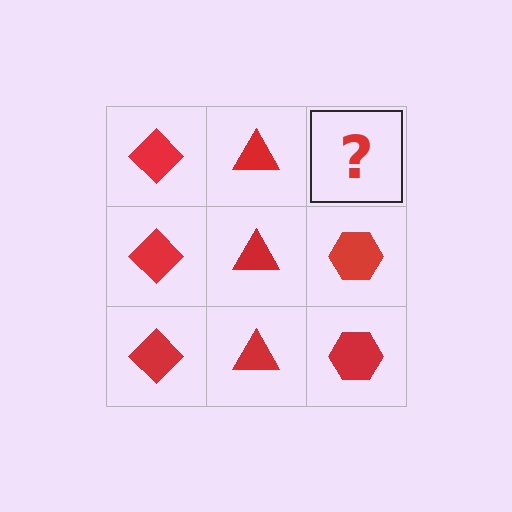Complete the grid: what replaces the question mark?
The question mark should be replaced with a red hexagon.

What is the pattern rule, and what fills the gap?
The rule is that each column has a consistent shape. The gap should be filled with a red hexagon.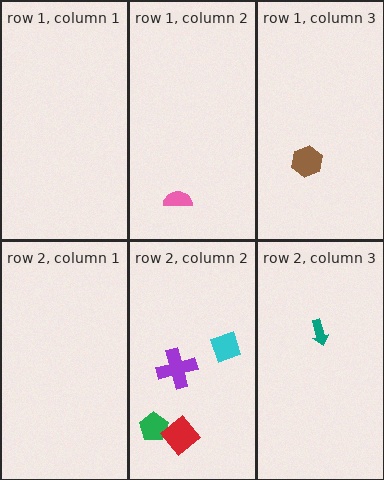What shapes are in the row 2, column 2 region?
The purple cross, the green pentagon, the cyan diamond, the red diamond.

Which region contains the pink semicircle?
The row 1, column 2 region.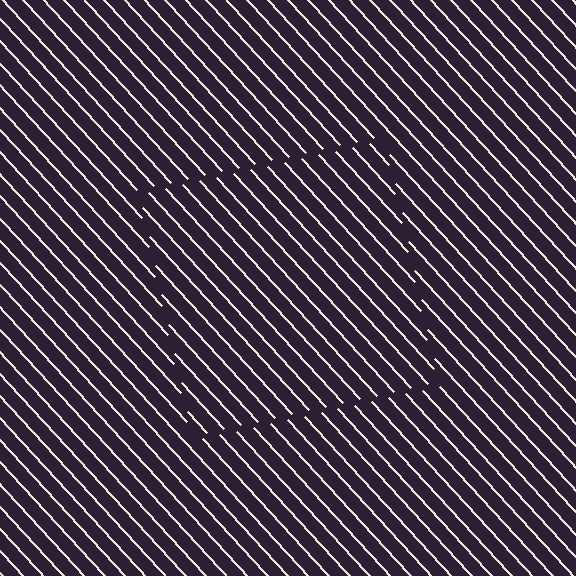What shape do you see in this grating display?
An illusory square. The interior of the shape contains the same grating, shifted by half a period — the contour is defined by the phase discontinuity where line-ends from the inner and outer gratings abut.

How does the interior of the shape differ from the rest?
The interior of the shape contains the same grating, shifted by half a period — the contour is defined by the phase discontinuity where line-ends from the inner and outer gratings abut.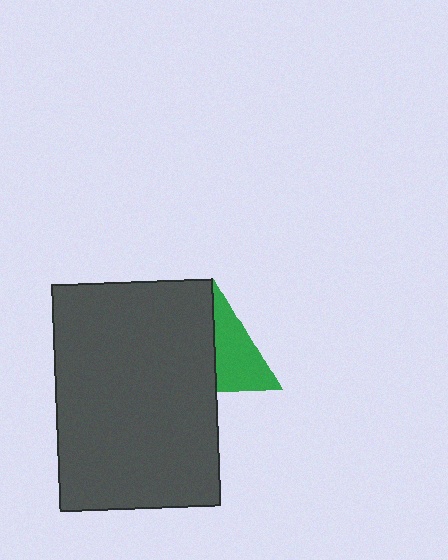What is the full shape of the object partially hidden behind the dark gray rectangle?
The partially hidden object is a green triangle.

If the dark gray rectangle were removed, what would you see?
You would see the complete green triangle.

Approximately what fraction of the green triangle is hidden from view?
Roughly 50% of the green triangle is hidden behind the dark gray rectangle.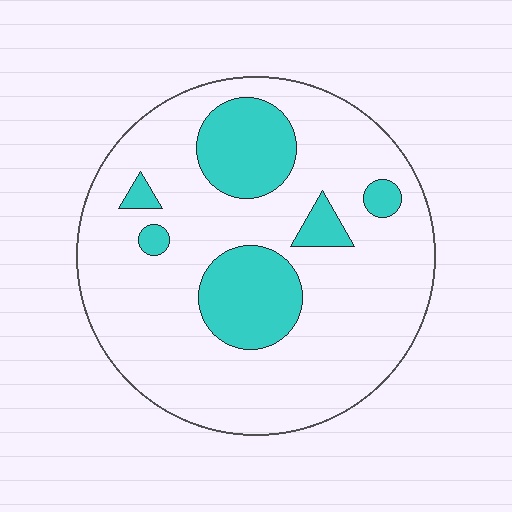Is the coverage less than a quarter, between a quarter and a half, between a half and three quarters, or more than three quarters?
Less than a quarter.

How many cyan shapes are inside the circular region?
6.